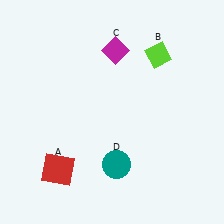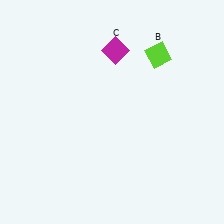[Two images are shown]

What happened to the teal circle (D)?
The teal circle (D) was removed in Image 2. It was in the bottom-right area of Image 1.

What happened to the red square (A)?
The red square (A) was removed in Image 2. It was in the bottom-left area of Image 1.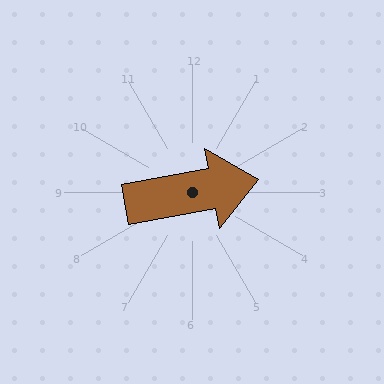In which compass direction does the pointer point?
East.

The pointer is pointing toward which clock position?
Roughly 3 o'clock.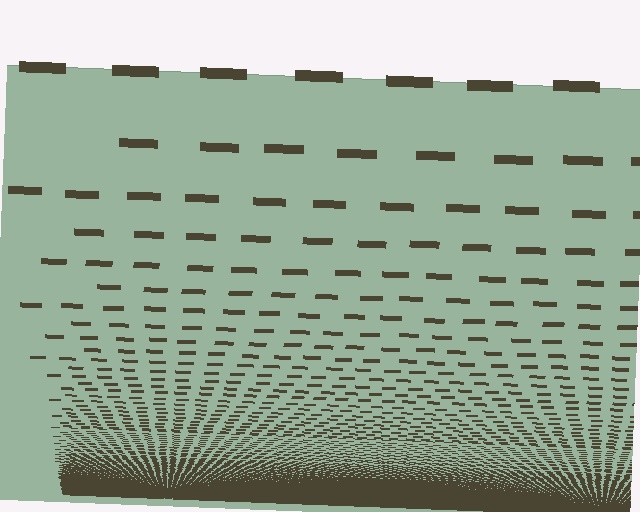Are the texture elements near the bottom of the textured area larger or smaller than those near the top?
Smaller. The gradient is inverted — elements near the bottom are smaller and denser.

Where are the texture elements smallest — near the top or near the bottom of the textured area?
Near the bottom.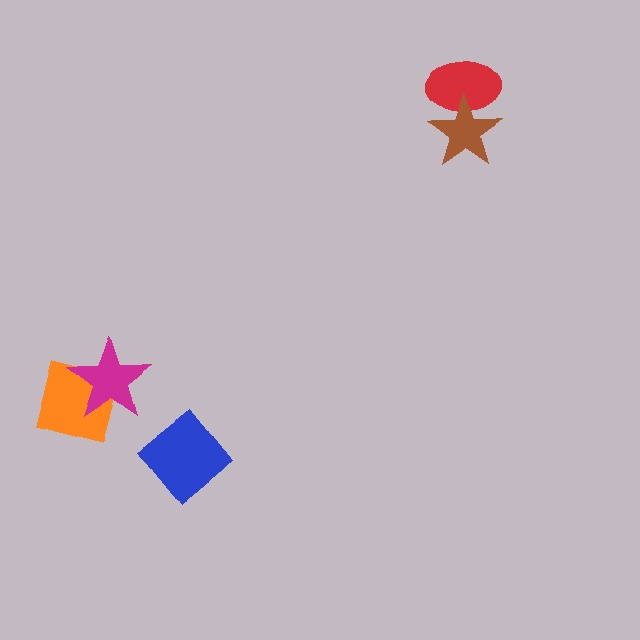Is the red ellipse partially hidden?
Yes, it is partially covered by another shape.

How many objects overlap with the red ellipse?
1 object overlaps with the red ellipse.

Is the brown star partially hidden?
No, no other shape covers it.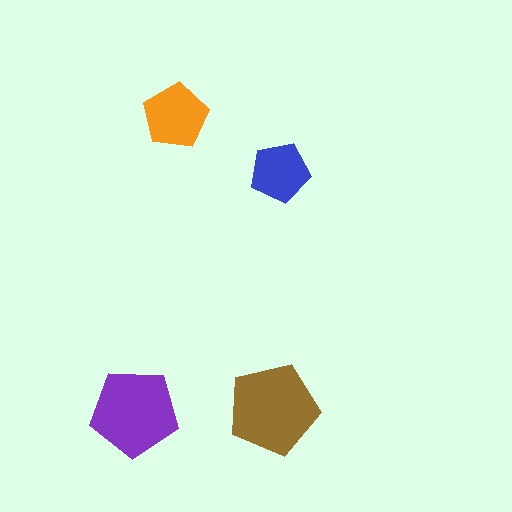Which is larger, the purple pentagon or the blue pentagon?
The purple one.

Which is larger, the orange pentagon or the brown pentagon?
The brown one.